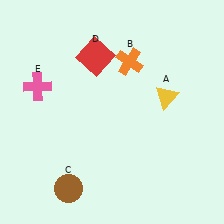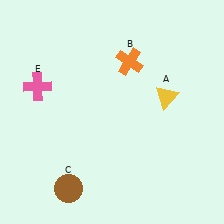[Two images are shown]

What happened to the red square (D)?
The red square (D) was removed in Image 2. It was in the top-left area of Image 1.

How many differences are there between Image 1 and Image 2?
There is 1 difference between the two images.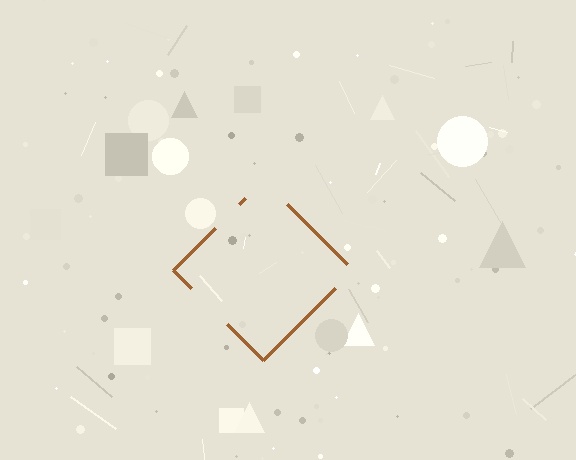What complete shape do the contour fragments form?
The contour fragments form a diamond.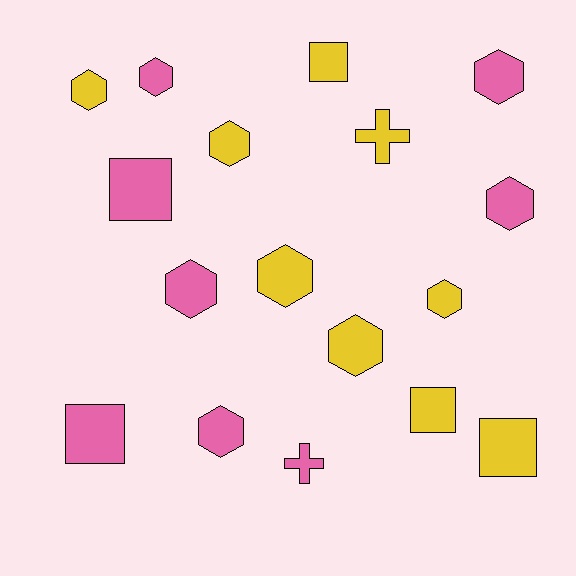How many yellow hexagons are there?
There are 5 yellow hexagons.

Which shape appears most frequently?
Hexagon, with 10 objects.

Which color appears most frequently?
Yellow, with 9 objects.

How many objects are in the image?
There are 17 objects.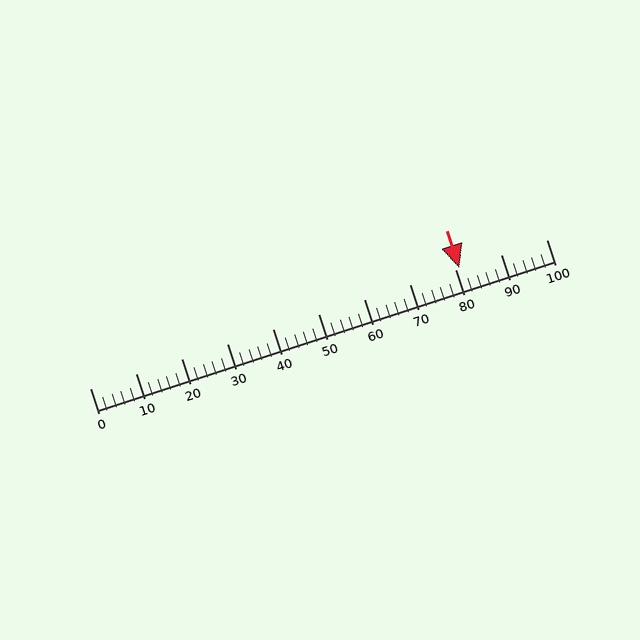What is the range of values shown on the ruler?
The ruler shows values from 0 to 100.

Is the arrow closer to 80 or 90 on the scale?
The arrow is closer to 80.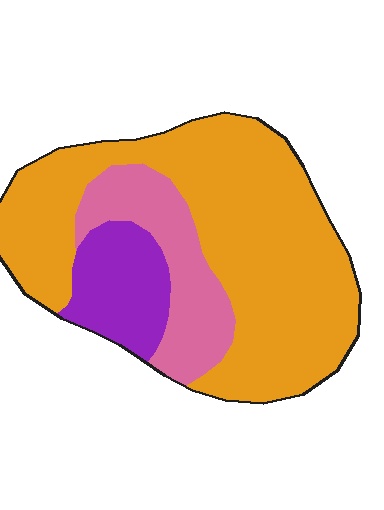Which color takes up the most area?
Orange, at roughly 65%.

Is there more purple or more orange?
Orange.